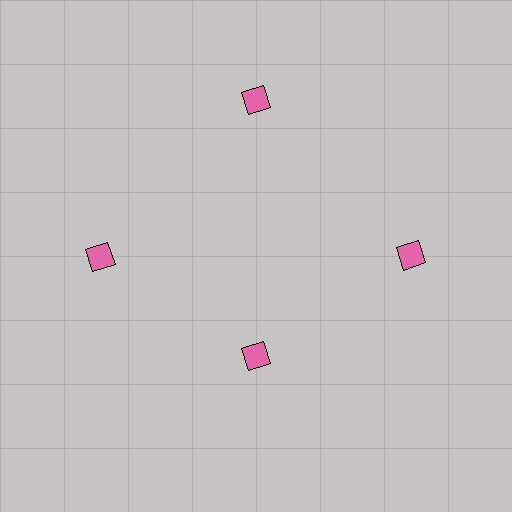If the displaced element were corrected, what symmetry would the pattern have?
It would have 4-fold rotational symmetry — the pattern would map onto itself every 90 degrees.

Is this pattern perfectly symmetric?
No. The 4 pink diamonds are arranged in a ring, but one element near the 6 o'clock position is pulled inward toward the center, breaking the 4-fold rotational symmetry.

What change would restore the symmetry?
The symmetry would be restored by moving it outward, back onto the ring so that all 4 diamonds sit at equal angles and equal distance from the center.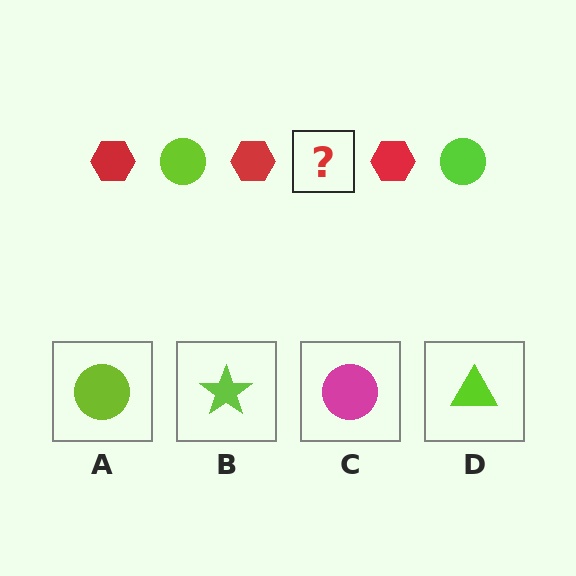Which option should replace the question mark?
Option A.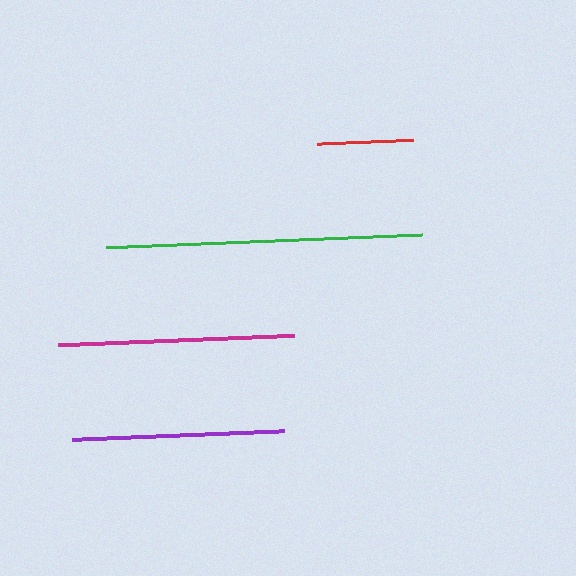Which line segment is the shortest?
The red line is the shortest at approximately 96 pixels.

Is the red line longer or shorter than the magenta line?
The magenta line is longer than the red line.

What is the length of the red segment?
The red segment is approximately 96 pixels long.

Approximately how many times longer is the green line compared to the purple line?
The green line is approximately 1.5 times the length of the purple line.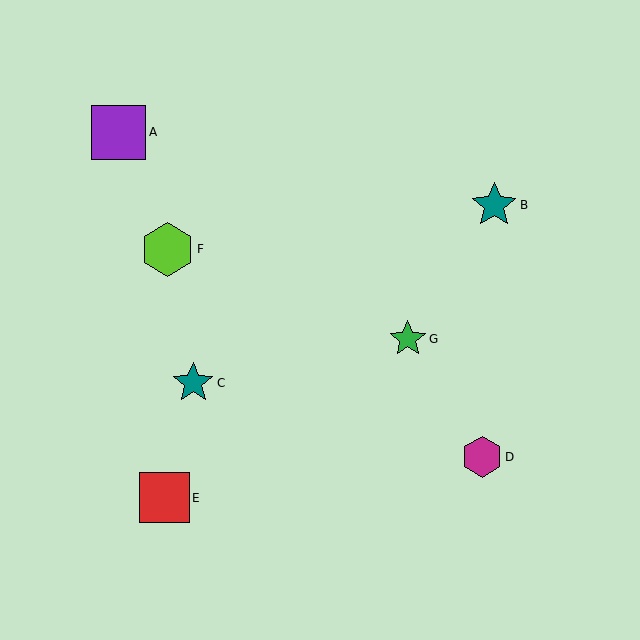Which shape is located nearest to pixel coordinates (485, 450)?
The magenta hexagon (labeled D) at (482, 457) is nearest to that location.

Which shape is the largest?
The purple square (labeled A) is the largest.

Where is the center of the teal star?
The center of the teal star is at (193, 383).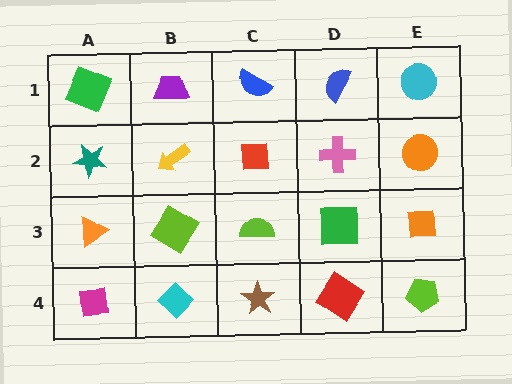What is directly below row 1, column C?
A red square.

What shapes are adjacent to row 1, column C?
A red square (row 2, column C), a purple trapezoid (row 1, column B), a blue semicircle (row 1, column D).